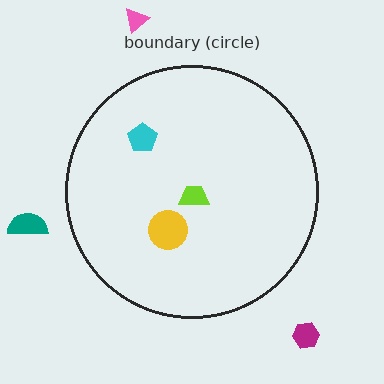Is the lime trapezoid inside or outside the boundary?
Inside.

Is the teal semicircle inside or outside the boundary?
Outside.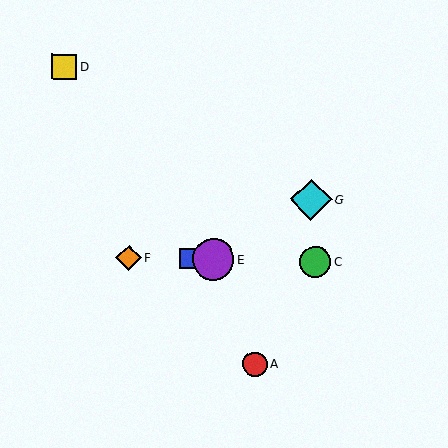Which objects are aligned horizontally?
Objects B, C, E, F are aligned horizontally.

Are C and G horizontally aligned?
No, C is at y≈262 and G is at y≈200.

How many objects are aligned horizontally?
4 objects (B, C, E, F) are aligned horizontally.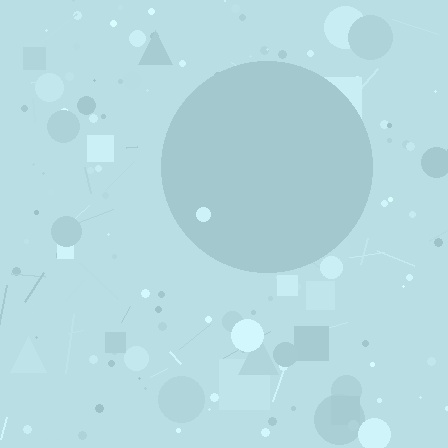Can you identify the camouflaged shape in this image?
The camouflaged shape is a circle.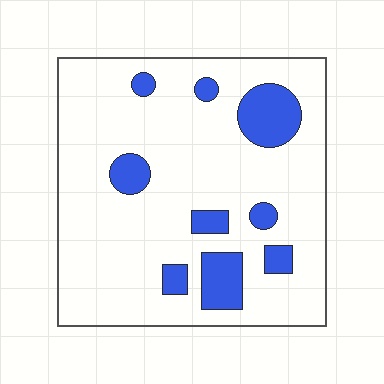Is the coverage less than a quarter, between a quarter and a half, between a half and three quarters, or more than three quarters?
Less than a quarter.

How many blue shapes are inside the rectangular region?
9.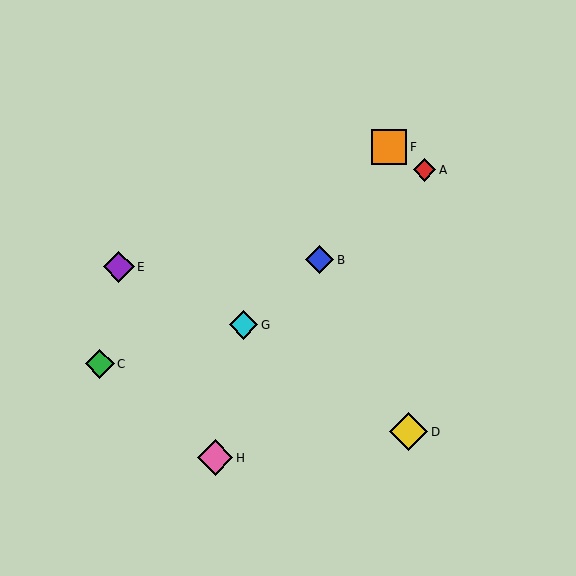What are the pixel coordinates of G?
Object G is at (244, 325).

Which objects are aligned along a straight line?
Objects A, B, G are aligned along a straight line.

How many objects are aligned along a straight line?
3 objects (A, B, G) are aligned along a straight line.